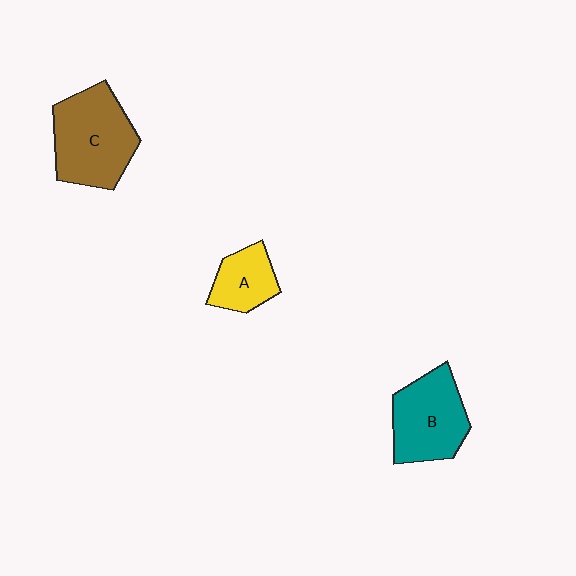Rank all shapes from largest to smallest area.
From largest to smallest: C (brown), B (teal), A (yellow).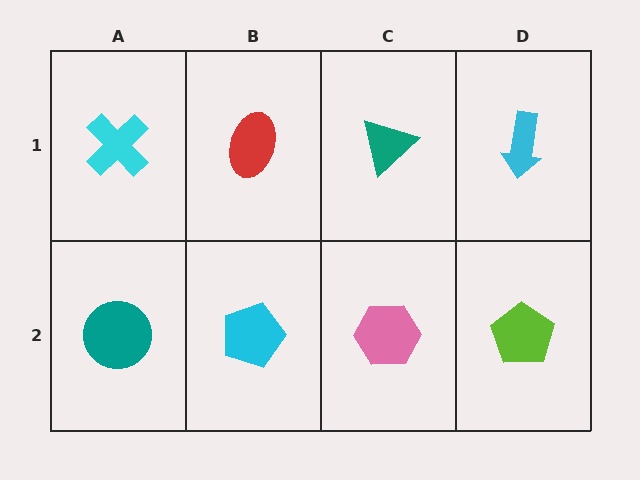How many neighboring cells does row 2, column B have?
3.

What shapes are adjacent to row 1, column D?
A lime pentagon (row 2, column D), a teal triangle (row 1, column C).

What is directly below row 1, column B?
A cyan pentagon.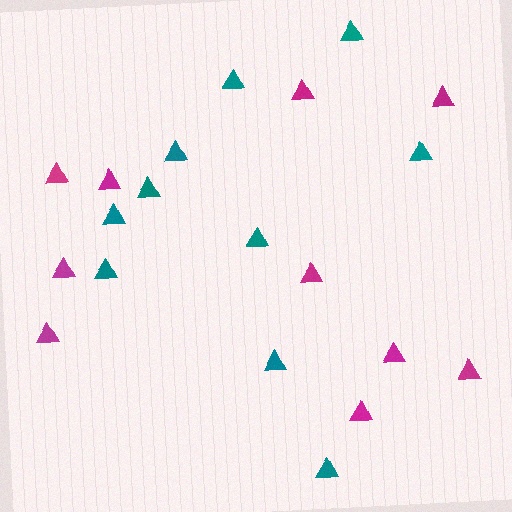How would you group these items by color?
There are 2 groups: one group of magenta triangles (10) and one group of teal triangles (10).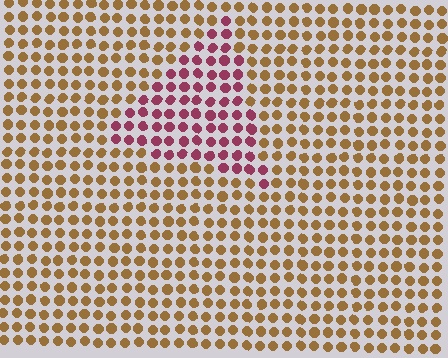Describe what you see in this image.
The image is filled with small brown elements in a uniform arrangement. A triangle-shaped region is visible where the elements are tinted to a slightly different hue, forming a subtle color boundary.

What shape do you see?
I see a triangle.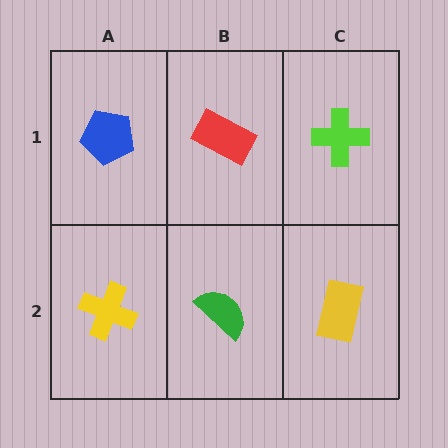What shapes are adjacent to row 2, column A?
A blue pentagon (row 1, column A), a green semicircle (row 2, column B).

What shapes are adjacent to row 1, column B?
A green semicircle (row 2, column B), a blue pentagon (row 1, column A), a lime cross (row 1, column C).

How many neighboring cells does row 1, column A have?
2.